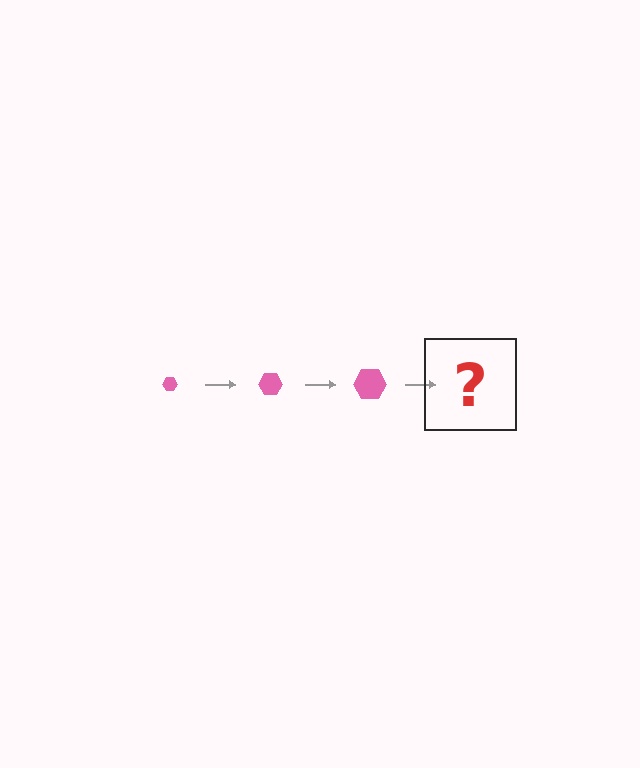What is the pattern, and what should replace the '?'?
The pattern is that the hexagon gets progressively larger each step. The '?' should be a pink hexagon, larger than the previous one.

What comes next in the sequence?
The next element should be a pink hexagon, larger than the previous one.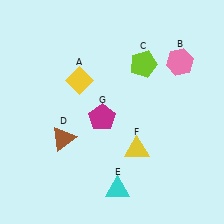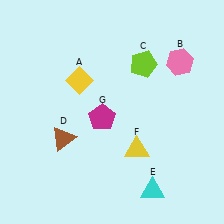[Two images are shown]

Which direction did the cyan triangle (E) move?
The cyan triangle (E) moved right.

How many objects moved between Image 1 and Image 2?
1 object moved between the two images.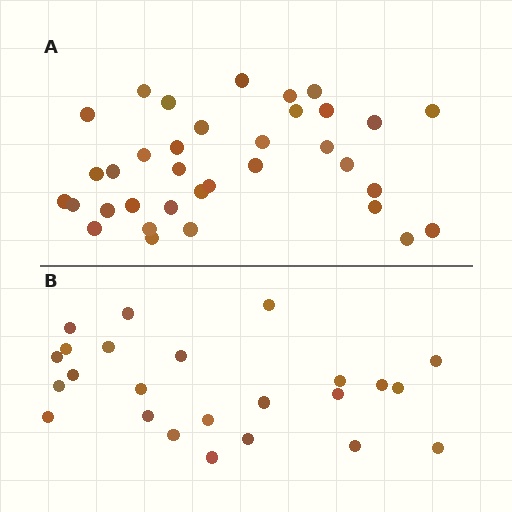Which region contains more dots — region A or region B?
Region A (the top region) has more dots.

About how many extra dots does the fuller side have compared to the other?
Region A has roughly 12 or so more dots than region B.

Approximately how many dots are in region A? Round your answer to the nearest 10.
About 40 dots. (The exact count is 35, which rounds to 40.)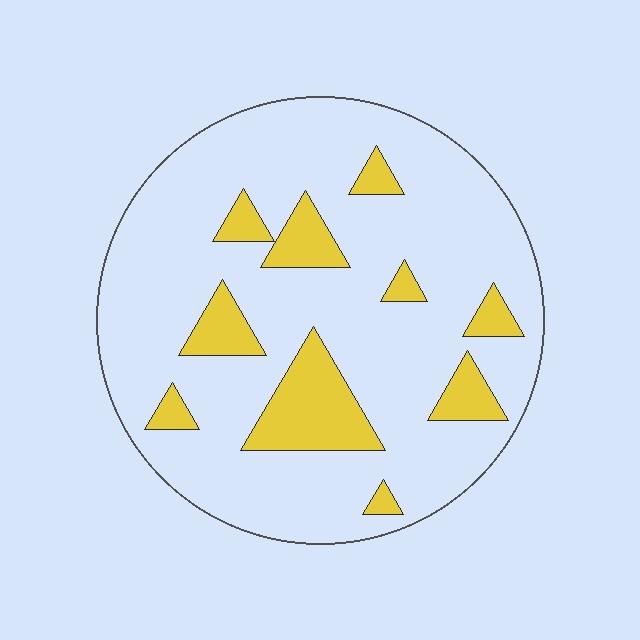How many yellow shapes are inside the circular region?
10.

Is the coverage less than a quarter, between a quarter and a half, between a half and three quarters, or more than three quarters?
Less than a quarter.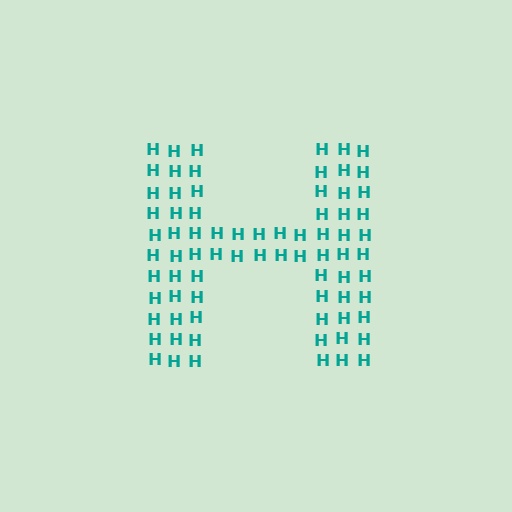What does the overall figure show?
The overall figure shows the letter H.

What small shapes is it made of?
It is made of small letter H's.